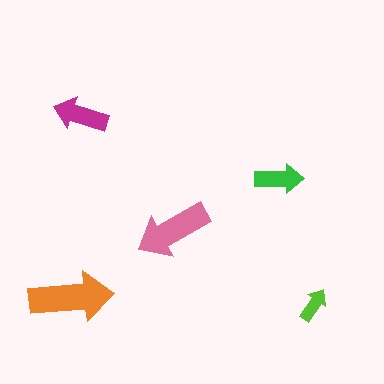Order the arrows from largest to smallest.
the orange one, the pink one, the magenta one, the green one, the lime one.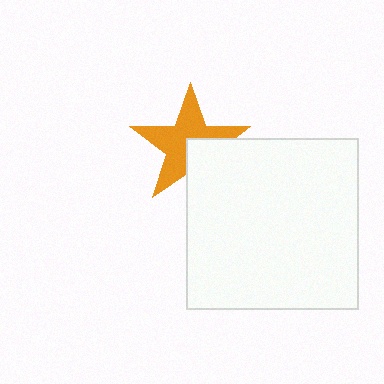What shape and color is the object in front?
The object in front is a white square.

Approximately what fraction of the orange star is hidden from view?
Roughly 33% of the orange star is hidden behind the white square.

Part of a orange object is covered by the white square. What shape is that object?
It is a star.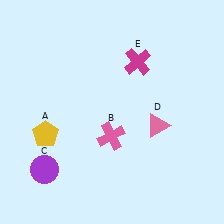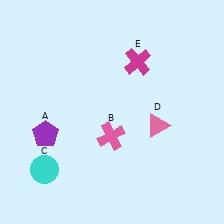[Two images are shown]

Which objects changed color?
A changed from yellow to purple. C changed from purple to cyan.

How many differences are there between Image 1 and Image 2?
There are 2 differences between the two images.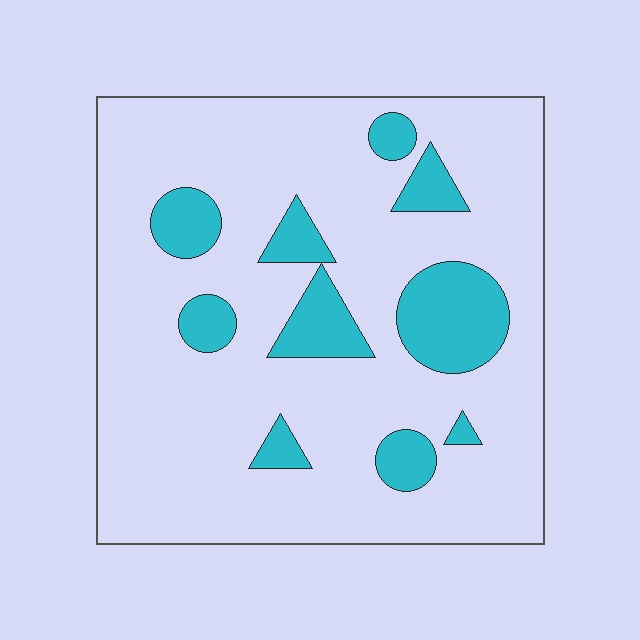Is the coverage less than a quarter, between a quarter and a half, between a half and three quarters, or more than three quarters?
Less than a quarter.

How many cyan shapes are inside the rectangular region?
10.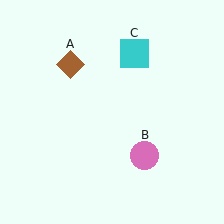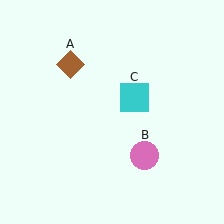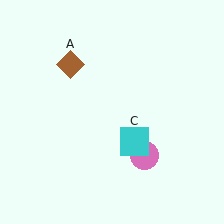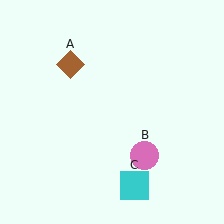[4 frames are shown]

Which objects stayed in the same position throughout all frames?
Brown diamond (object A) and pink circle (object B) remained stationary.